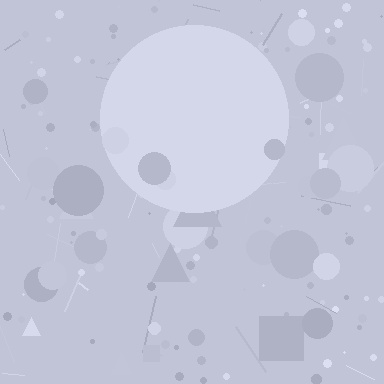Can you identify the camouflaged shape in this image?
The camouflaged shape is a circle.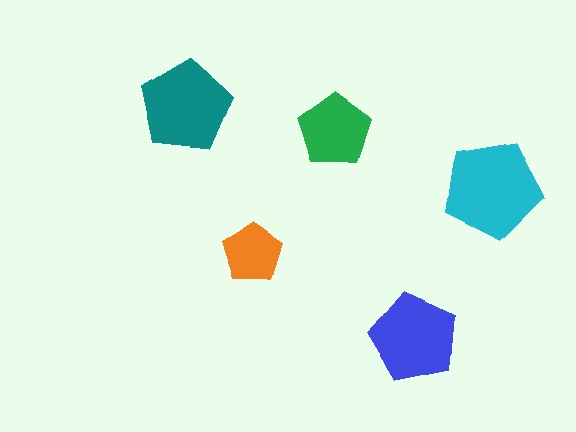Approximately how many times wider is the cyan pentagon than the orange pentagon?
About 1.5 times wider.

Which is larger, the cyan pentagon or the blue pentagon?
The cyan one.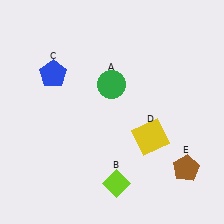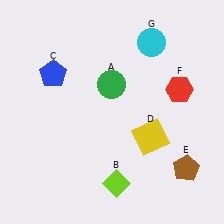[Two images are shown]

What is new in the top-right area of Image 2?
A cyan circle (G) was added in the top-right area of Image 2.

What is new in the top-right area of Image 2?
A red hexagon (F) was added in the top-right area of Image 2.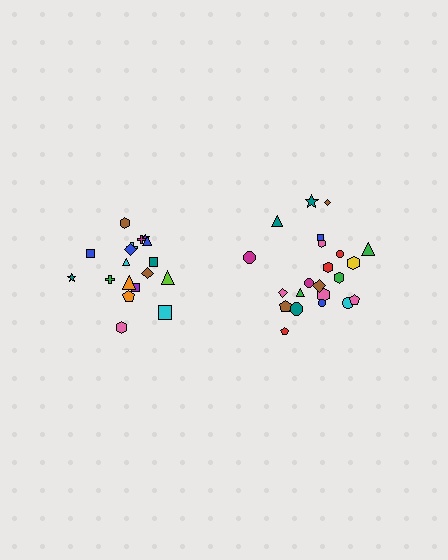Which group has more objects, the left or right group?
The right group.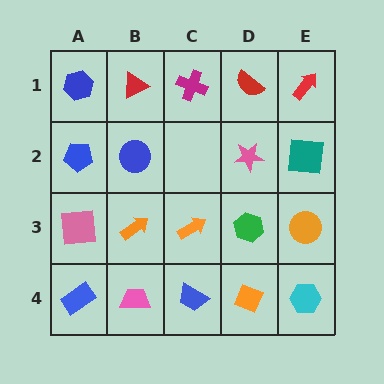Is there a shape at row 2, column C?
No, that cell is empty.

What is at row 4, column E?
A cyan hexagon.